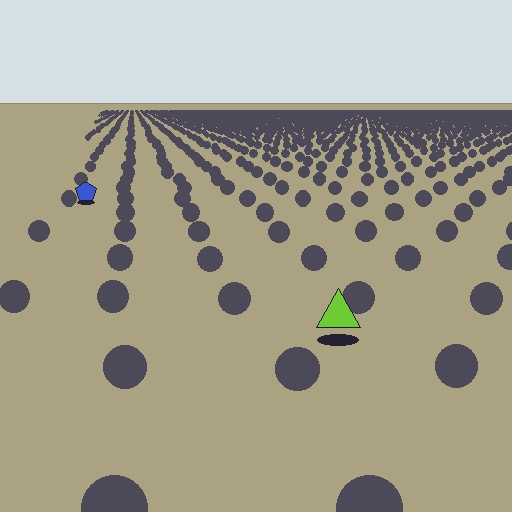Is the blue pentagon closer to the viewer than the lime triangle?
No. The lime triangle is closer — you can tell from the texture gradient: the ground texture is coarser near it.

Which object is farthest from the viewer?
The blue pentagon is farthest from the viewer. It appears smaller and the ground texture around it is denser.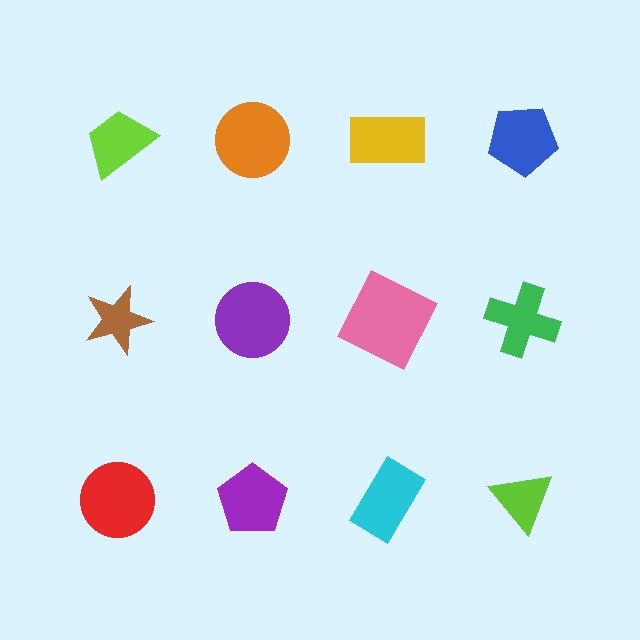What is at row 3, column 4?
A lime triangle.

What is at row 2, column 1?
A brown star.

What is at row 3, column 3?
A cyan rectangle.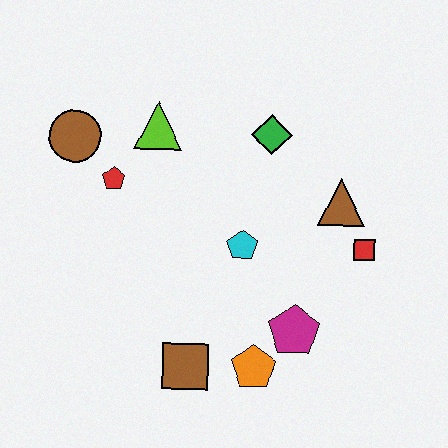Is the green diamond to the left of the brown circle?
No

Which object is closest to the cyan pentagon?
The magenta pentagon is closest to the cyan pentagon.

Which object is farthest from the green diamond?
The brown square is farthest from the green diamond.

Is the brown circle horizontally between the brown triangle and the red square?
No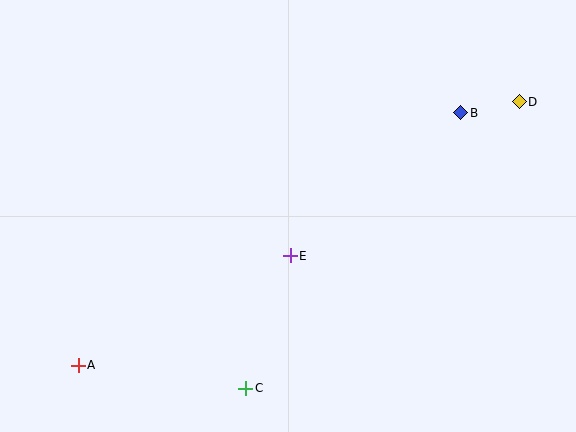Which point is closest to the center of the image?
Point E at (290, 256) is closest to the center.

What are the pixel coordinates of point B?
Point B is at (461, 113).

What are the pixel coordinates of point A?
Point A is at (78, 365).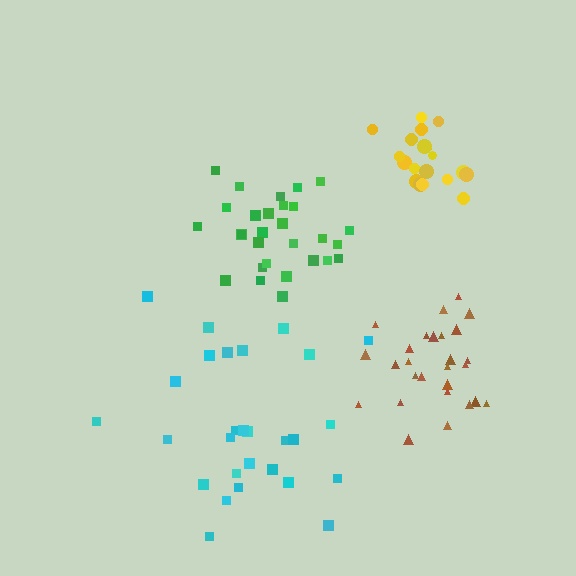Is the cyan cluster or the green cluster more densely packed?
Green.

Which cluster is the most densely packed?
Yellow.